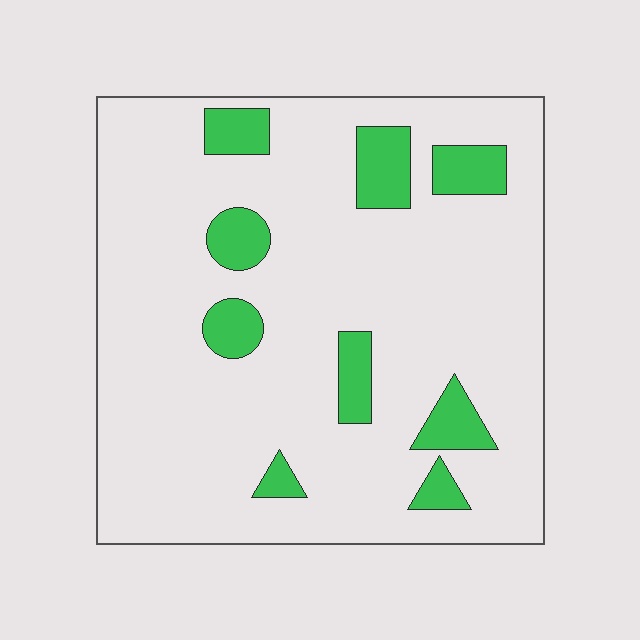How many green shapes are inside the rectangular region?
9.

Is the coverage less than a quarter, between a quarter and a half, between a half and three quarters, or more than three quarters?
Less than a quarter.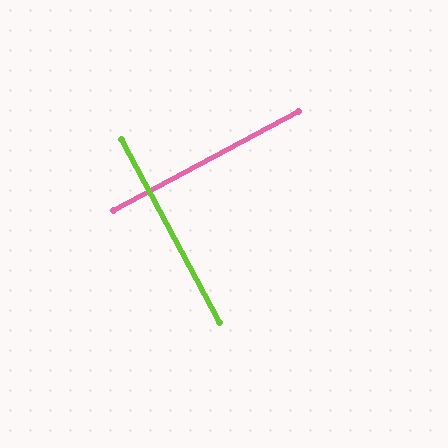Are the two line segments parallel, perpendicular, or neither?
Perpendicular — they meet at approximately 90°.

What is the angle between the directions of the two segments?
Approximately 90 degrees.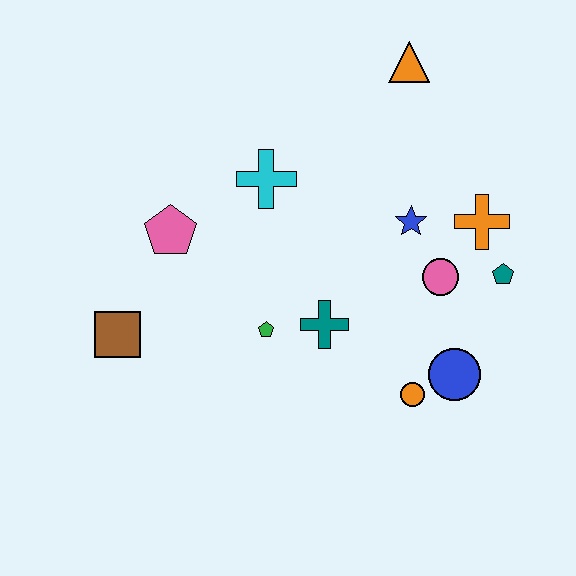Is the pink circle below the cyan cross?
Yes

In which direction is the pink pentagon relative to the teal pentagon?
The pink pentagon is to the left of the teal pentagon.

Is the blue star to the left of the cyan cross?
No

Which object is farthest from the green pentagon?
The orange triangle is farthest from the green pentagon.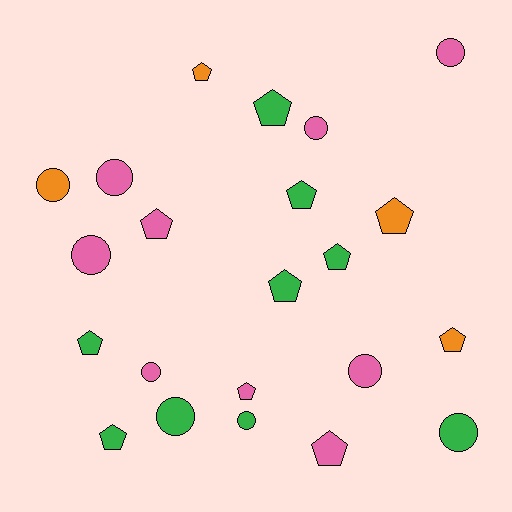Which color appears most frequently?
Pink, with 9 objects.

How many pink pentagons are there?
There are 3 pink pentagons.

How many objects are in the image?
There are 22 objects.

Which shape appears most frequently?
Pentagon, with 12 objects.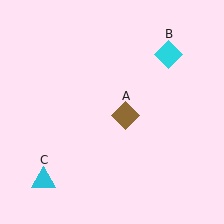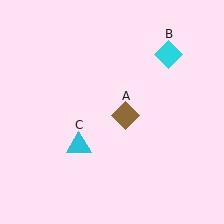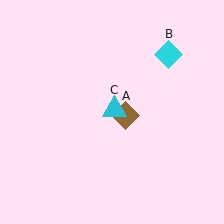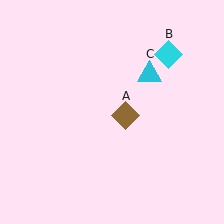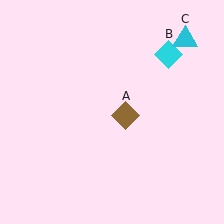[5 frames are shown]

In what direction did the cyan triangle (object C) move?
The cyan triangle (object C) moved up and to the right.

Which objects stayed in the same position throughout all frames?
Brown diamond (object A) and cyan diamond (object B) remained stationary.